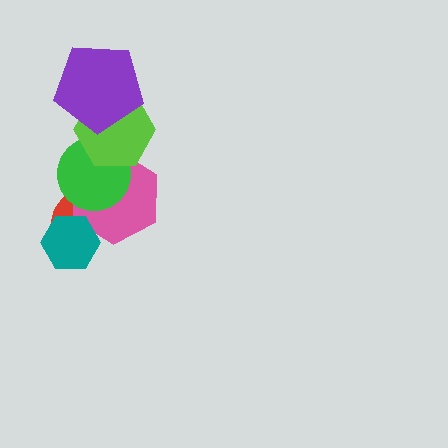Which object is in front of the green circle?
The lime hexagon is in front of the green circle.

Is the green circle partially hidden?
Yes, it is partially covered by another shape.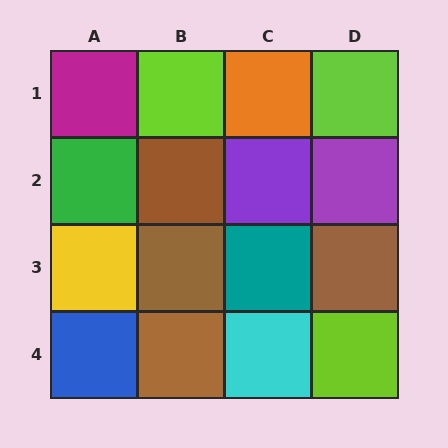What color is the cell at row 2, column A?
Green.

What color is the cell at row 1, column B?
Lime.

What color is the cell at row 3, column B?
Brown.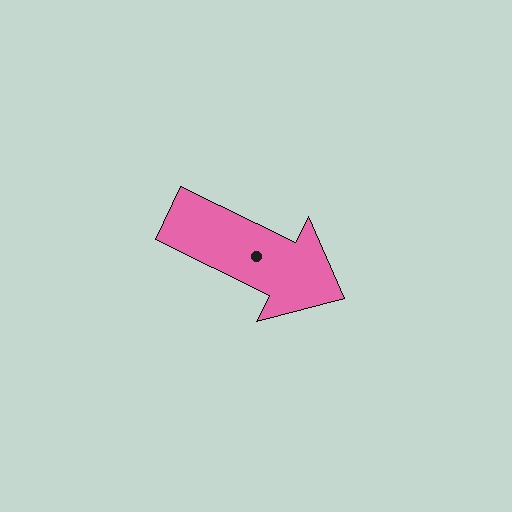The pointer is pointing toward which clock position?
Roughly 4 o'clock.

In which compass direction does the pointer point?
Southeast.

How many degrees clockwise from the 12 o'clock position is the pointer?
Approximately 116 degrees.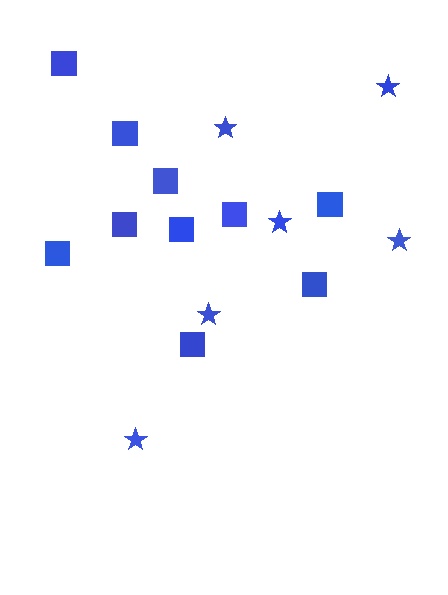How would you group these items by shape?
There are 2 groups: one group of squares (10) and one group of stars (6).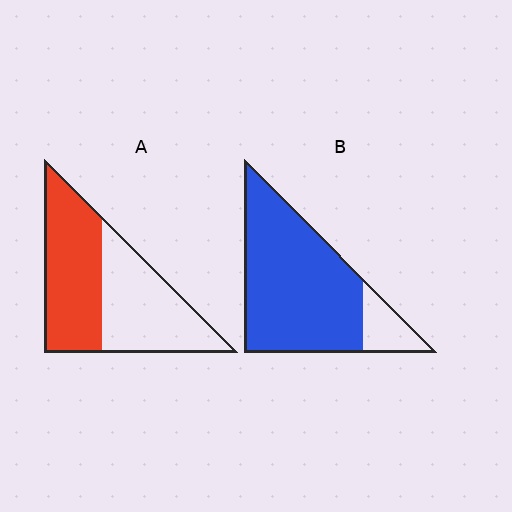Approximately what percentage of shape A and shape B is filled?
A is approximately 50% and B is approximately 85%.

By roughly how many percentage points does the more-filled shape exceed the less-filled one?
By roughly 35 percentage points (B over A).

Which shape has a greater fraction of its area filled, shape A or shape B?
Shape B.